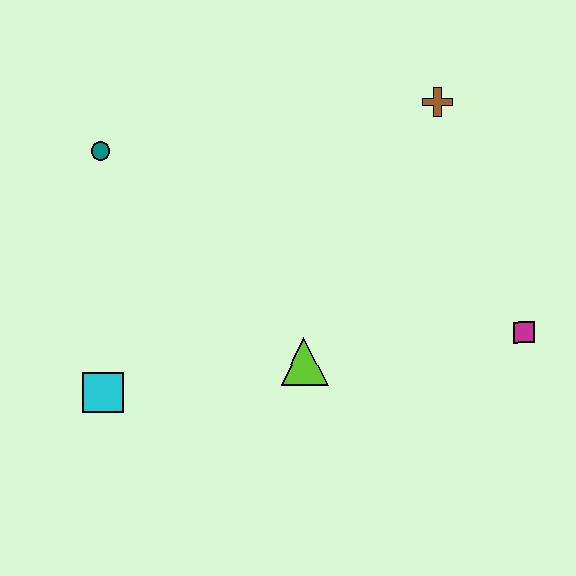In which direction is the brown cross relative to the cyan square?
The brown cross is to the right of the cyan square.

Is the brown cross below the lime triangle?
No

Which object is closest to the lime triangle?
The cyan square is closest to the lime triangle.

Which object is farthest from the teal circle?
The magenta square is farthest from the teal circle.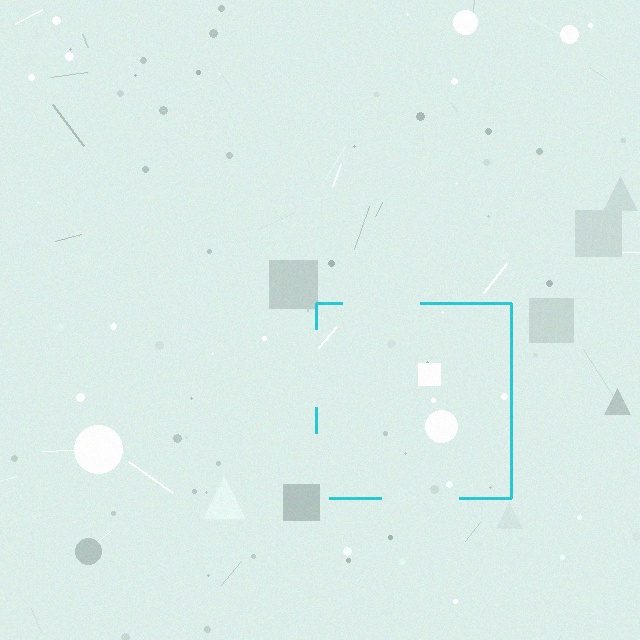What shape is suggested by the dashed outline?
The dashed outline suggests a square.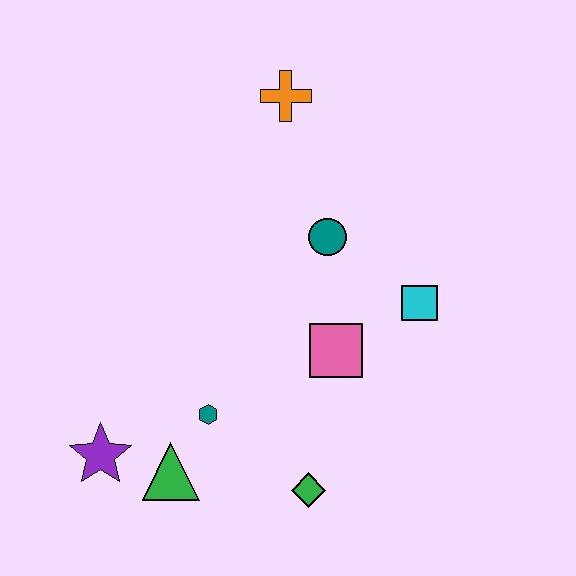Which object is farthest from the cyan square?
The purple star is farthest from the cyan square.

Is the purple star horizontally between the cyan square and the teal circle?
No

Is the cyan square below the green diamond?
No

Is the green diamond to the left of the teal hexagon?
No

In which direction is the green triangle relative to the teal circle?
The green triangle is below the teal circle.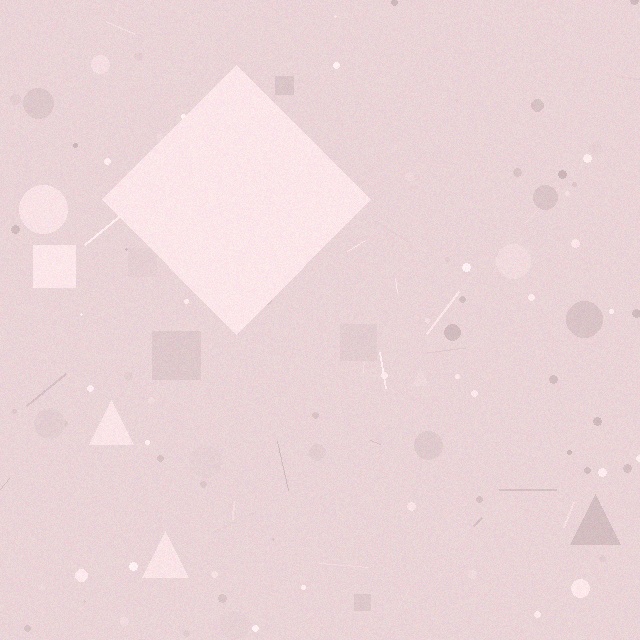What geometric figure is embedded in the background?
A diamond is embedded in the background.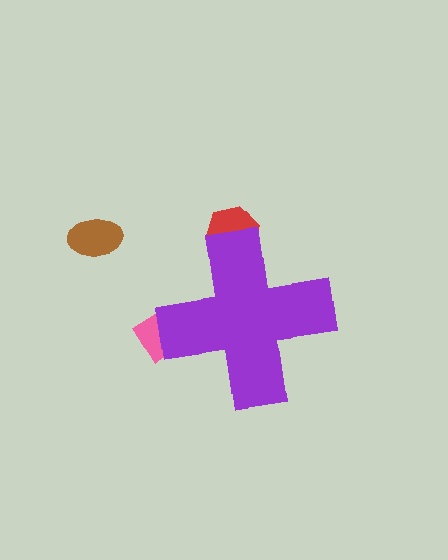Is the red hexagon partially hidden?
Yes, the red hexagon is partially hidden behind the purple cross.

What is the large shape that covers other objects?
A purple cross.